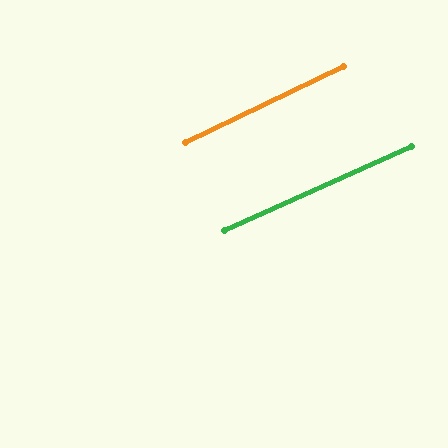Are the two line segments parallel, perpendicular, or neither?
Parallel — their directions differ by only 1.6°.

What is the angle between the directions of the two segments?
Approximately 2 degrees.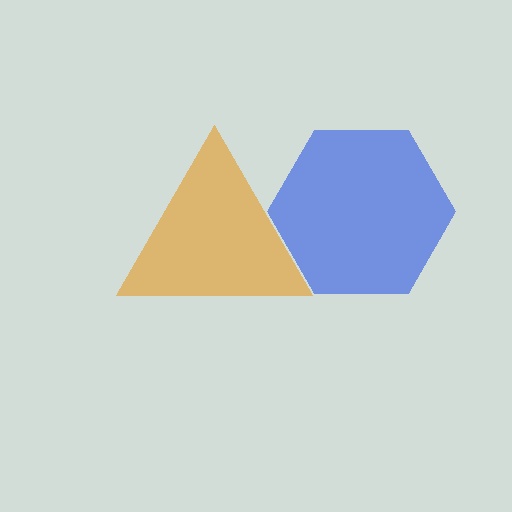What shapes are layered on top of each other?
The layered shapes are: a blue hexagon, an orange triangle.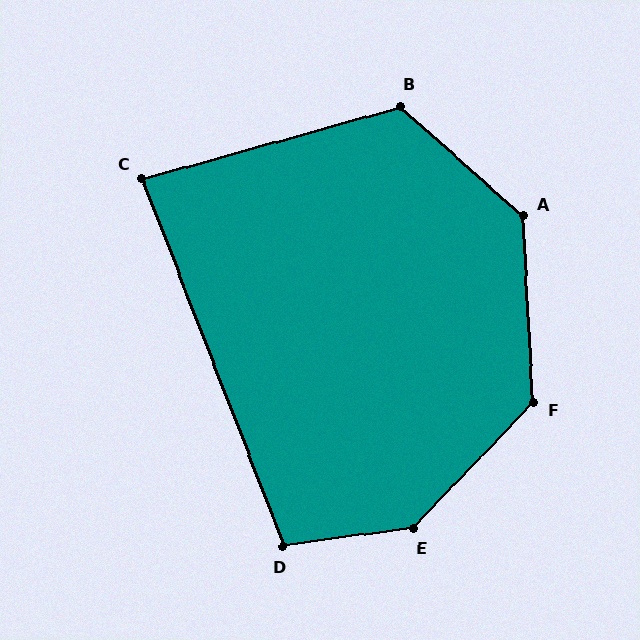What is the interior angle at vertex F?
Approximately 133 degrees (obtuse).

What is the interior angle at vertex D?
Approximately 104 degrees (obtuse).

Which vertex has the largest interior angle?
E, at approximately 141 degrees.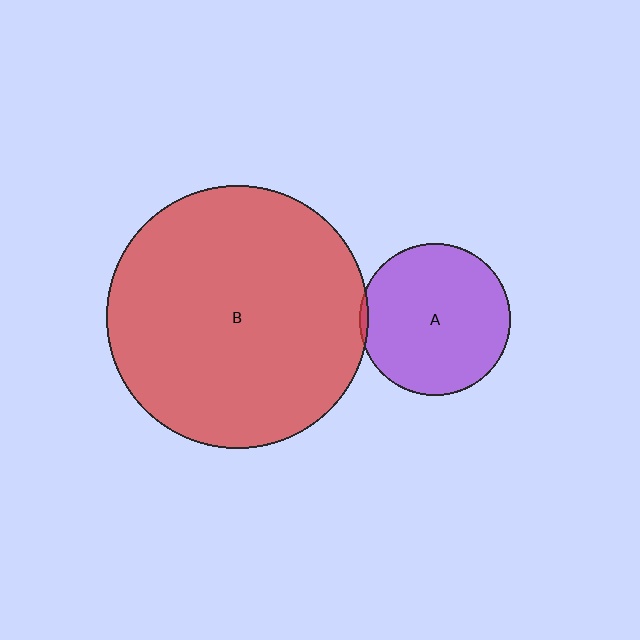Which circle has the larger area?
Circle B (red).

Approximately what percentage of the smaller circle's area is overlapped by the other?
Approximately 5%.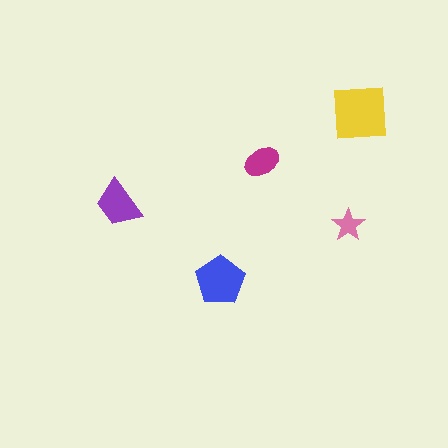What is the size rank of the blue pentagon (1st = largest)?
2nd.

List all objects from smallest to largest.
The pink star, the magenta ellipse, the purple trapezoid, the blue pentagon, the yellow square.